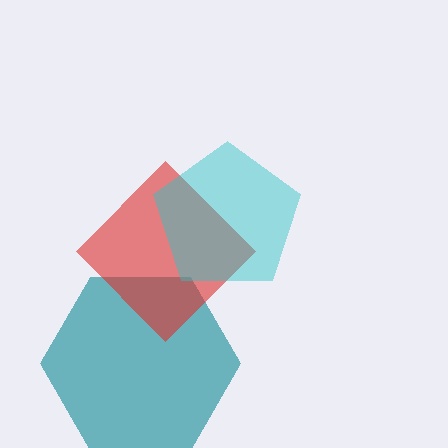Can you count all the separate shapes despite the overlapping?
Yes, there are 3 separate shapes.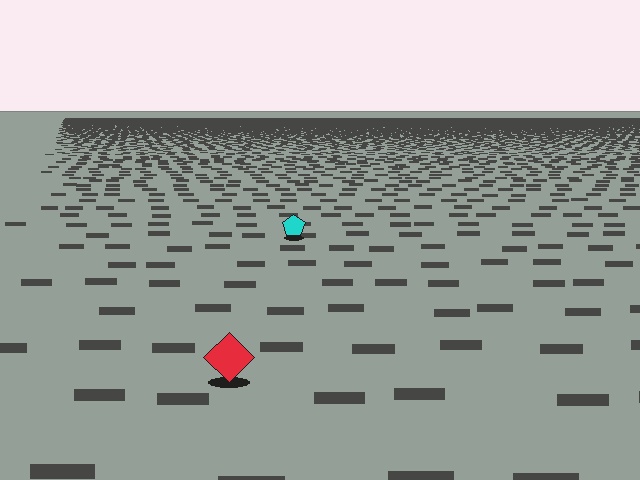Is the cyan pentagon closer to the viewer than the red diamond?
No. The red diamond is closer — you can tell from the texture gradient: the ground texture is coarser near it.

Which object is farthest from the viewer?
The cyan pentagon is farthest from the viewer. It appears smaller and the ground texture around it is denser.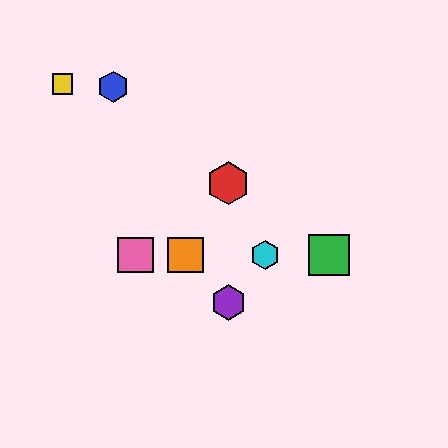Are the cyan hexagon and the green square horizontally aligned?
Yes, both are at y≈255.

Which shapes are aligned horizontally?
The green square, the orange square, the cyan hexagon, the pink square are aligned horizontally.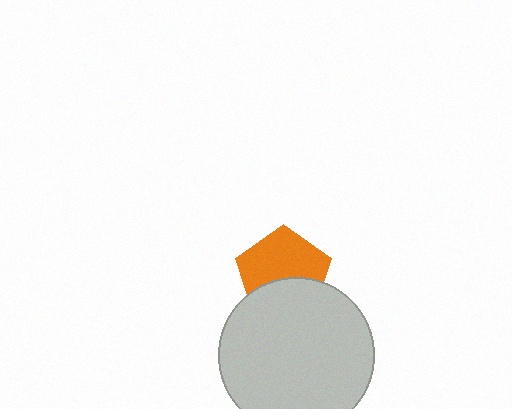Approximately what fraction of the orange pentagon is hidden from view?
Roughly 39% of the orange pentagon is hidden behind the light gray circle.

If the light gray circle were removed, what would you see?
You would see the complete orange pentagon.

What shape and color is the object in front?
The object in front is a light gray circle.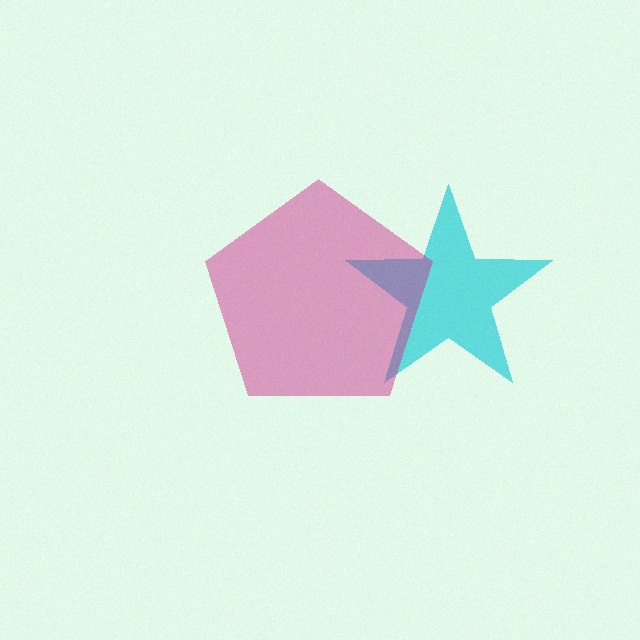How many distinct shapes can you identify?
There are 2 distinct shapes: a cyan star, a magenta pentagon.